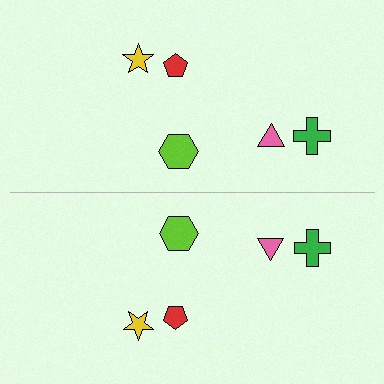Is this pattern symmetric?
Yes, this pattern has bilateral (reflection) symmetry.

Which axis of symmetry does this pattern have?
The pattern has a horizontal axis of symmetry running through the center of the image.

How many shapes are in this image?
There are 10 shapes in this image.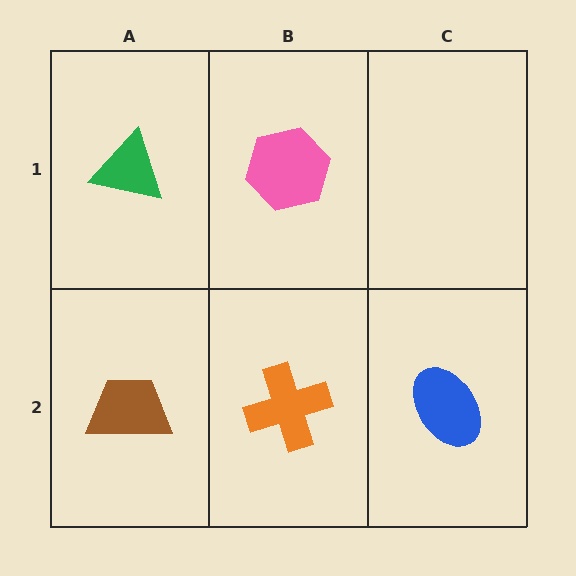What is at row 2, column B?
An orange cross.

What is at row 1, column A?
A green triangle.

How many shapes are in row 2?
3 shapes.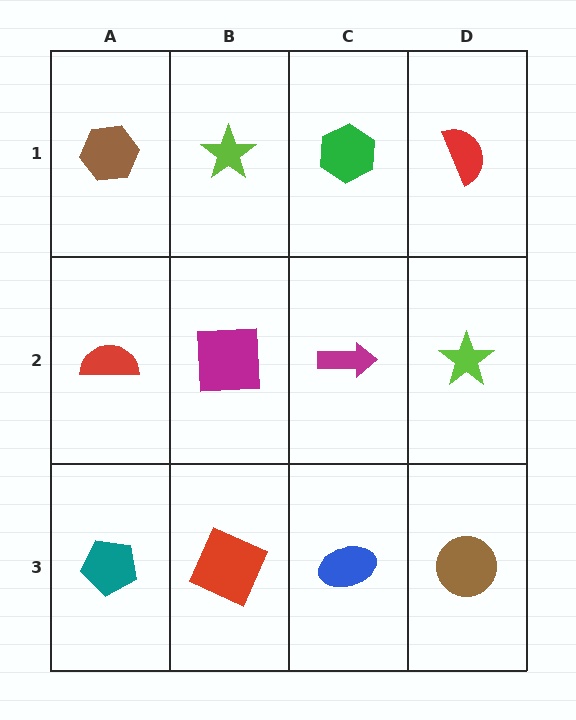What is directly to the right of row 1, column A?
A lime star.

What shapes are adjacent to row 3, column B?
A magenta square (row 2, column B), a teal pentagon (row 3, column A), a blue ellipse (row 3, column C).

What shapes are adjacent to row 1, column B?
A magenta square (row 2, column B), a brown hexagon (row 1, column A), a green hexagon (row 1, column C).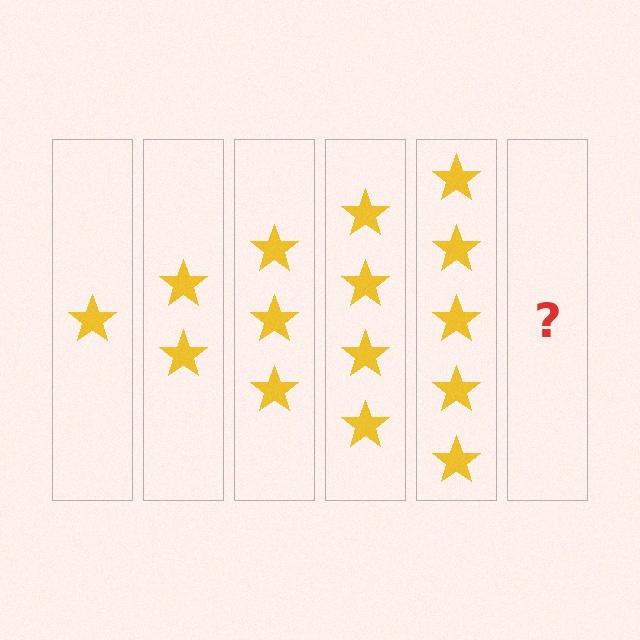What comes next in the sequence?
The next element should be 6 stars.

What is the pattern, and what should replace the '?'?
The pattern is that each step adds one more star. The '?' should be 6 stars.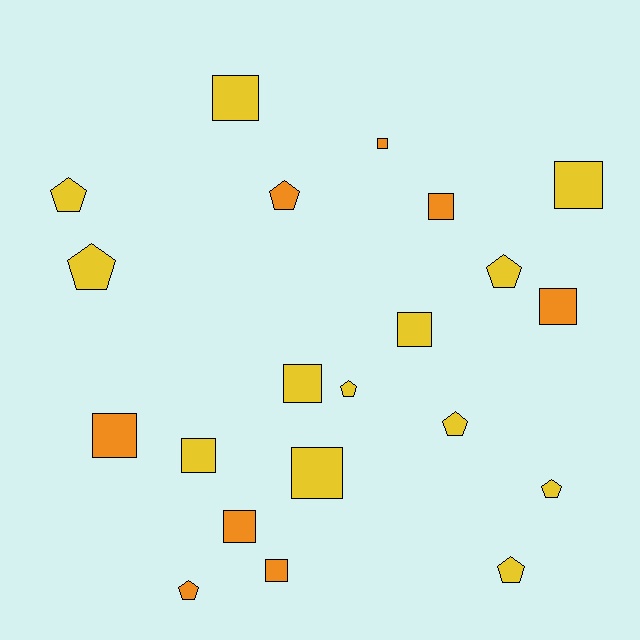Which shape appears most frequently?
Square, with 12 objects.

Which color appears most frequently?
Yellow, with 13 objects.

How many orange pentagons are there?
There are 2 orange pentagons.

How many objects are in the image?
There are 21 objects.